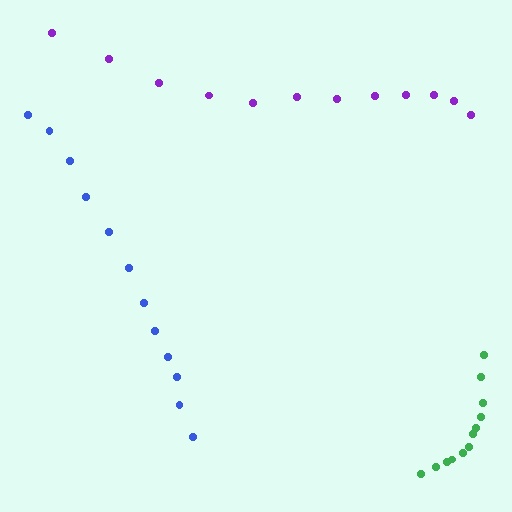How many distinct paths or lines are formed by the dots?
There are 3 distinct paths.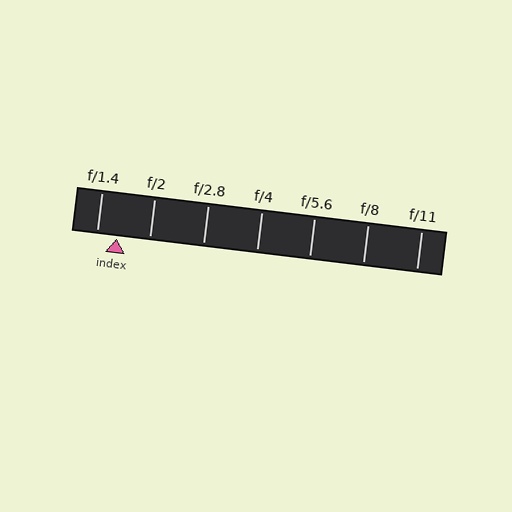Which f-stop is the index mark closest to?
The index mark is closest to f/1.4.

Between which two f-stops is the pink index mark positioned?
The index mark is between f/1.4 and f/2.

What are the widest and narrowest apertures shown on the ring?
The widest aperture shown is f/1.4 and the narrowest is f/11.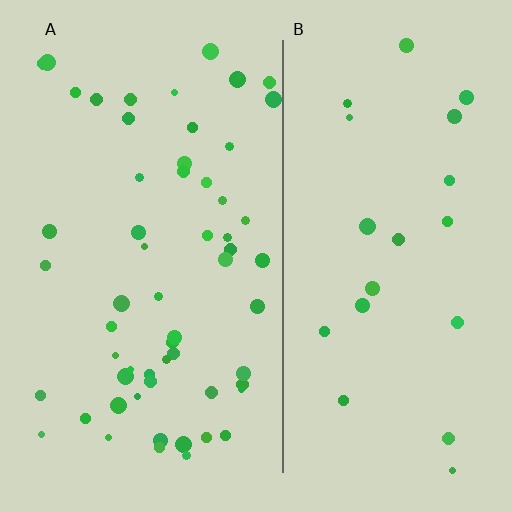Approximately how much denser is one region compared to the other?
Approximately 2.8× — region A over region B.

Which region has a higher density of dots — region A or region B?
A (the left).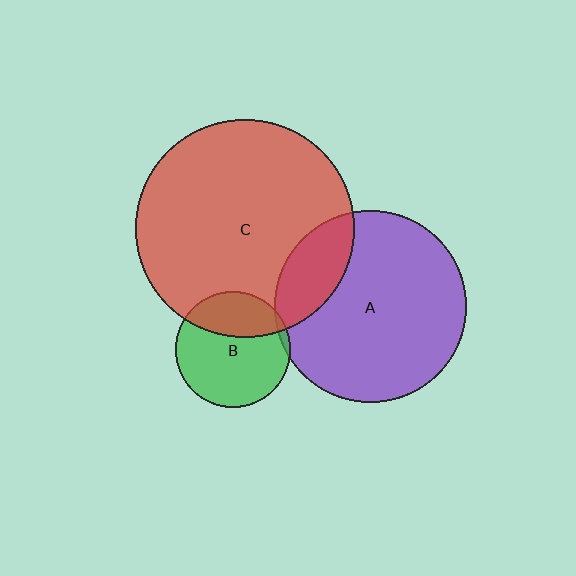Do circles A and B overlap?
Yes.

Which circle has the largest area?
Circle C (red).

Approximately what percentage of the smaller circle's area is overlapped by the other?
Approximately 5%.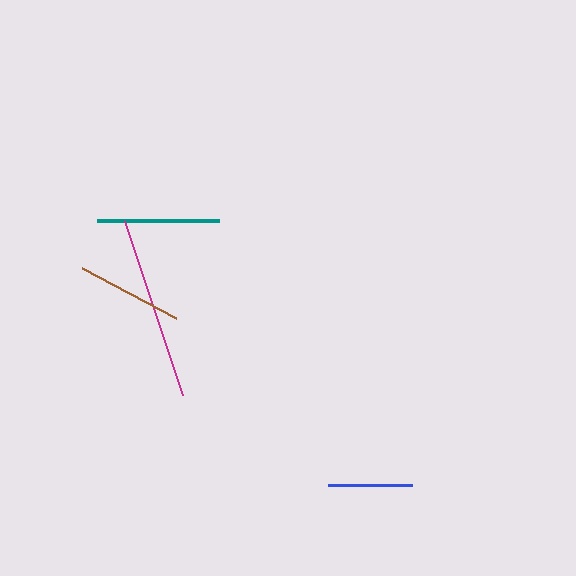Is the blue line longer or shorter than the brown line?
The brown line is longer than the blue line.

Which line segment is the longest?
The magenta line is the longest at approximately 183 pixels.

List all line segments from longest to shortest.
From longest to shortest: magenta, teal, brown, blue.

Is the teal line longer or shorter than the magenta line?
The magenta line is longer than the teal line.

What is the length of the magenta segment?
The magenta segment is approximately 183 pixels long.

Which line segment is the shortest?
The blue line is the shortest at approximately 84 pixels.